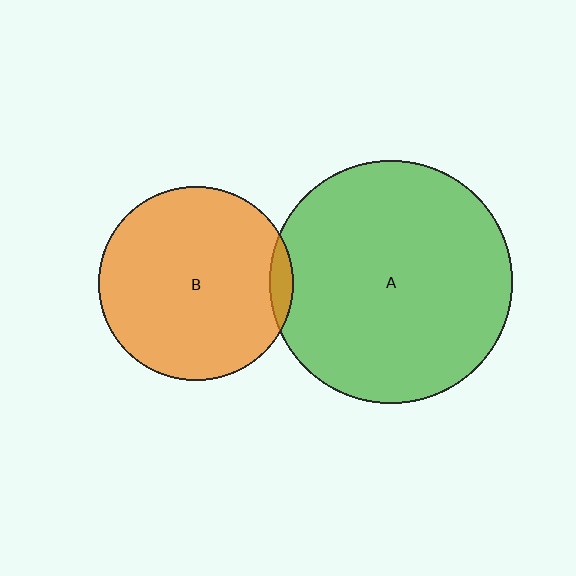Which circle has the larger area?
Circle A (green).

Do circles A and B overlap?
Yes.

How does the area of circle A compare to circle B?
Approximately 1.6 times.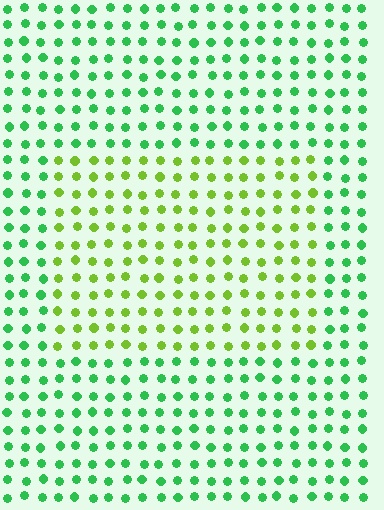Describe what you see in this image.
The image is filled with small green elements in a uniform arrangement. A rectangle-shaped region is visible where the elements are tinted to a slightly different hue, forming a subtle color boundary.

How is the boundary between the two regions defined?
The boundary is defined purely by a slight shift in hue (about 43 degrees). Spacing, size, and orientation are identical on both sides.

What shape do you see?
I see a rectangle.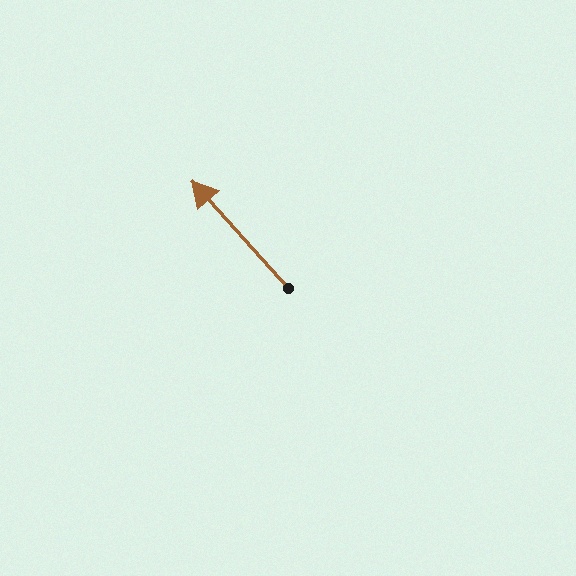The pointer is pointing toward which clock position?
Roughly 11 o'clock.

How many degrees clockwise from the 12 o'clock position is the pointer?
Approximately 318 degrees.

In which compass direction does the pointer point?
Northwest.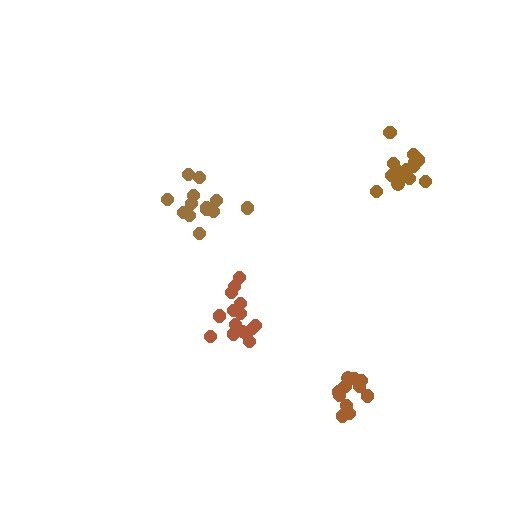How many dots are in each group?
Group 1: 13 dots, Group 2: 14 dots, Group 3: 11 dots, Group 4: 15 dots (53 total).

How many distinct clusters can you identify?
There are 4 distinct clusters.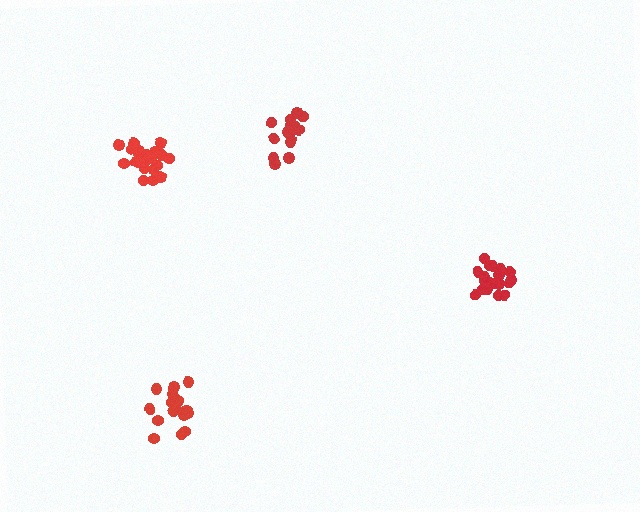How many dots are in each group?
Group 1: 19 dots, Group 2: 19 dots, Group 3: 15 dots, Group 4: 21 dots (74 total).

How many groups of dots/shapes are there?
There are 4 groups.